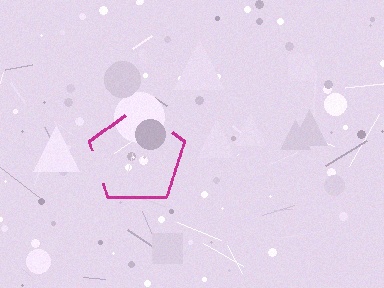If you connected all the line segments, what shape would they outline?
They would outline a pentagon.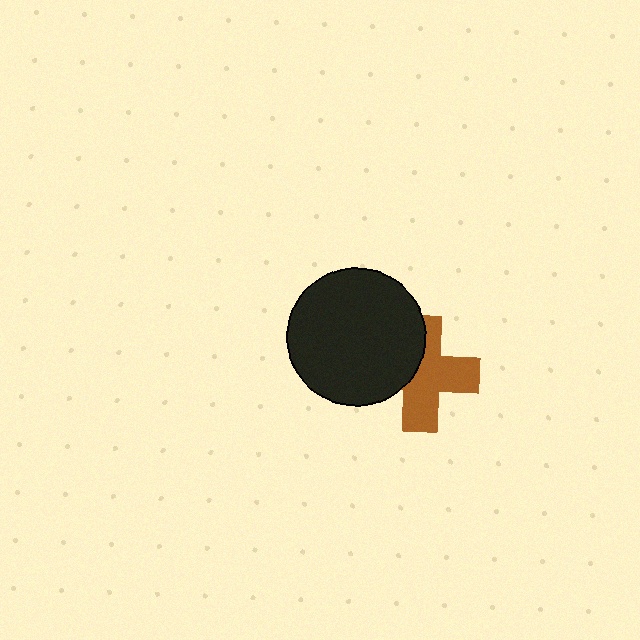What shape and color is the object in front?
The object in front is a black circle.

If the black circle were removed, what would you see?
You would see the complete brown cross.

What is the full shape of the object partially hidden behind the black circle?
The partially hidden object is a brown cross.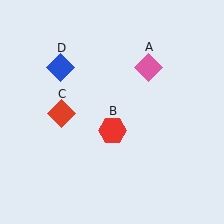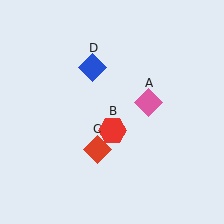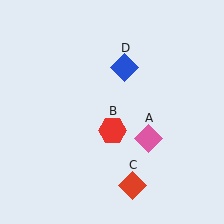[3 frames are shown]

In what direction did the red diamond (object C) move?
The red diamond (object C) moved down and to the right.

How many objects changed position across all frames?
3 objects changed position: pink diamond (object A), red diamond (object C), blue diamond (object D).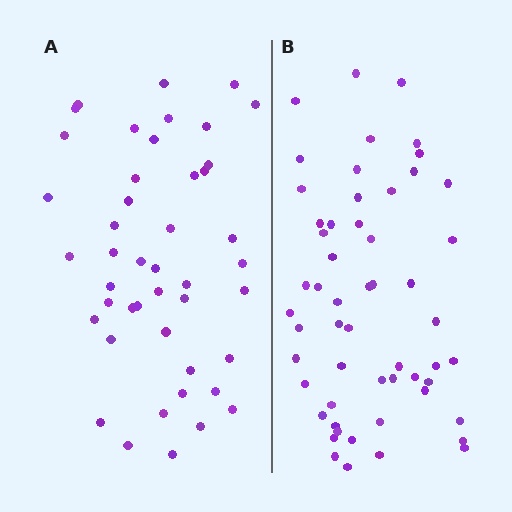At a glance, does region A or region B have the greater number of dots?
Region B (the right region) has more dots.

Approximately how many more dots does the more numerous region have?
Region B has roughly 10 or so more dots than region A.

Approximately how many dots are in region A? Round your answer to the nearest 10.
About 40 dots. (The exact count is 45, which rounds to 40.)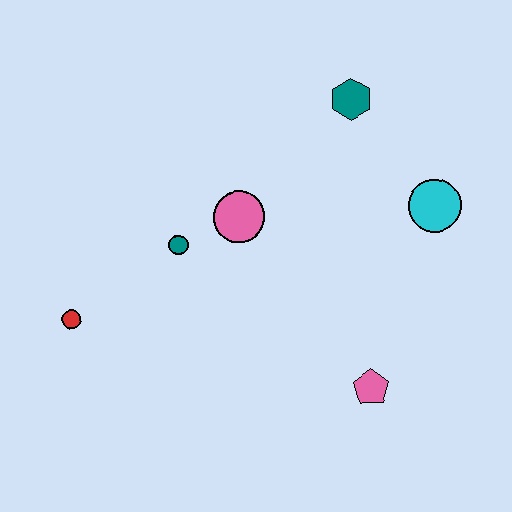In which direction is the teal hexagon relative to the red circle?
The teal hexagon is to the right of the red circle.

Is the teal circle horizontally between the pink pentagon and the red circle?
Yes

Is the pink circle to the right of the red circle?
Yes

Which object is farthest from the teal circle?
The cyan circle is farthest from the teal circle.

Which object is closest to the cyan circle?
The teal hexagon is closest to the cyan circle.